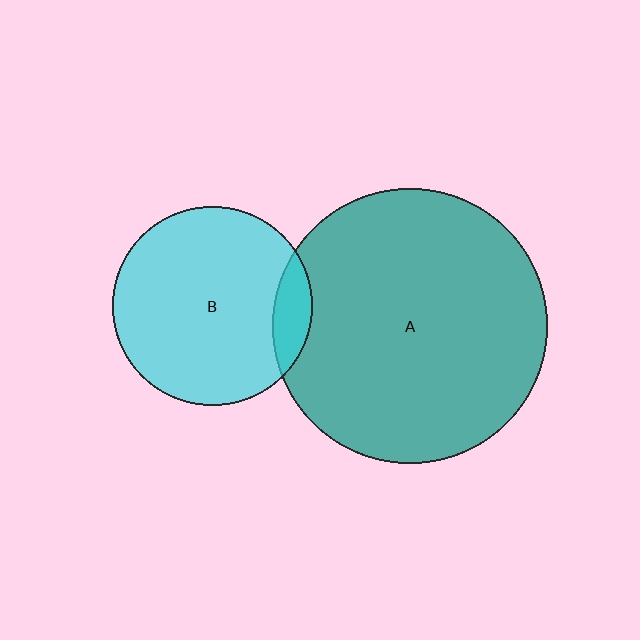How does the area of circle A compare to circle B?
Approximately 1.9 times.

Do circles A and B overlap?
Yes.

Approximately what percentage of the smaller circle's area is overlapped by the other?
Approximately 10%.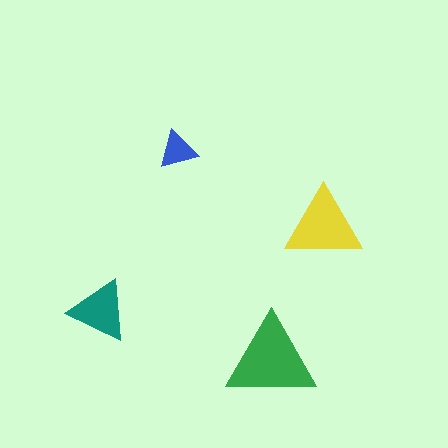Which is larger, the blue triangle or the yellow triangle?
The yellow one.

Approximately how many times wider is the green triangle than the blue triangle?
About 2.5 times wider.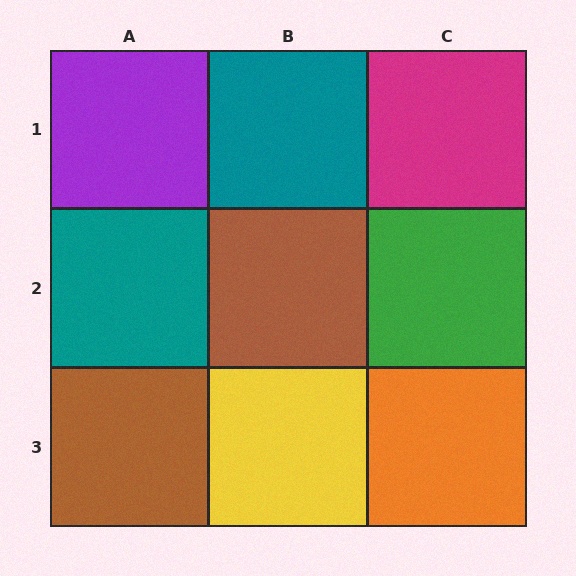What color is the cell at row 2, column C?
Green.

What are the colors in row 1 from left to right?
Purple, teal, magenta.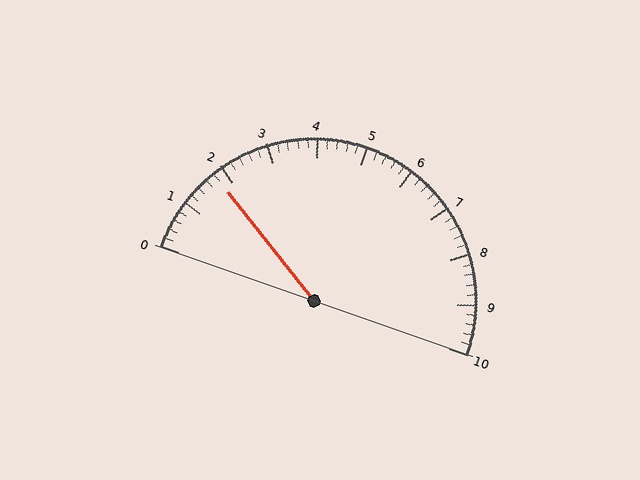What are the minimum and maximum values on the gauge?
The gauge ranges from 0 to 10.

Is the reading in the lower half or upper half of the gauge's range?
The reading is in the lower half of the range (0 to 10).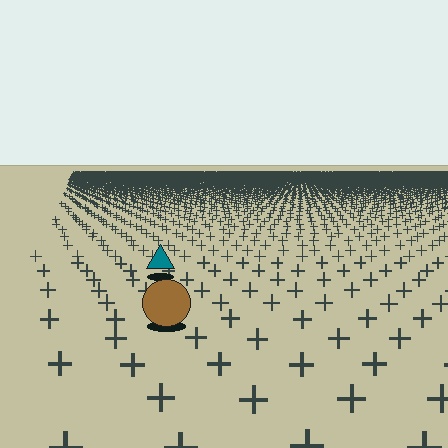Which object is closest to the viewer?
The brown circle is closest. The texture marks near it are larger and more spread out.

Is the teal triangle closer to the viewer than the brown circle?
No. The brown circle is closer — you can tell from the texture gradient: the ground texture is coarser near it.